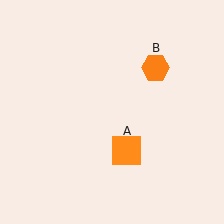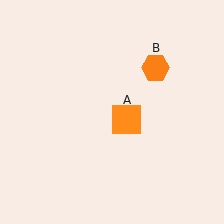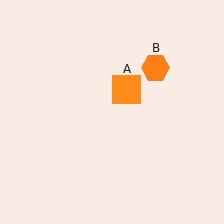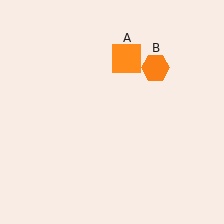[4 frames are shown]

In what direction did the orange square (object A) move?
The orange square (object A) moved up.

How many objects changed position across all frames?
1 object changed position: orange square (object A).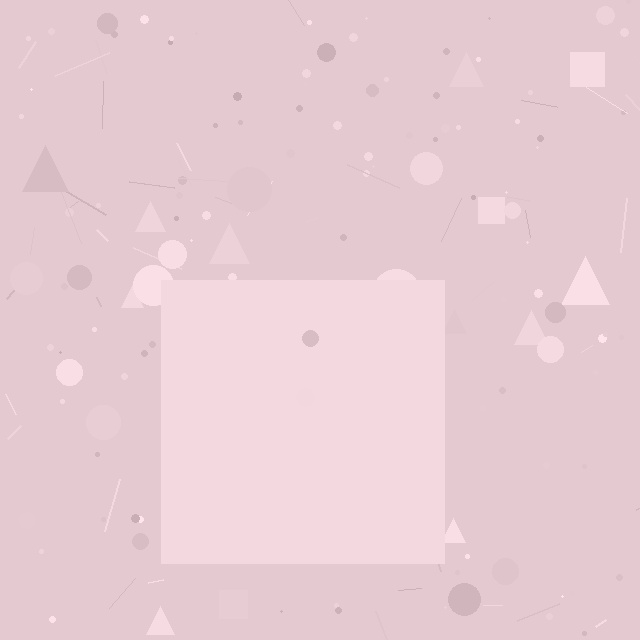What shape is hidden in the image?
A square is hidden in the image.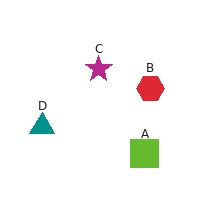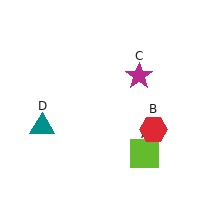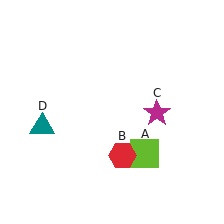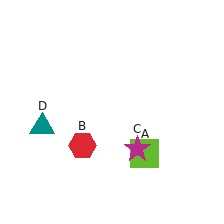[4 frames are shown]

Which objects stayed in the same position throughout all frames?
Lime square (object A) and teal triangle (object D) remained stationary.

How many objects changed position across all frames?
2 objects changed position: red hexagon (object B), magenta star (object C).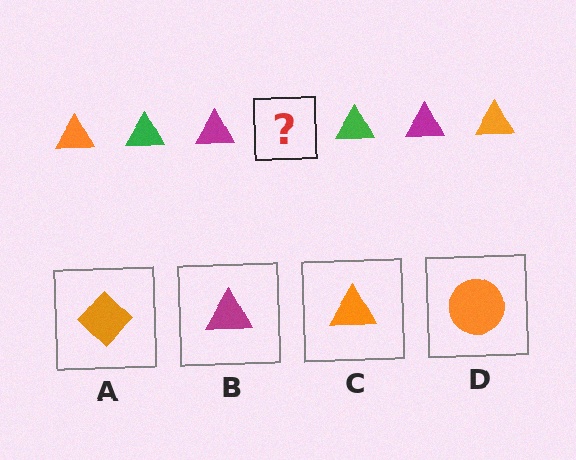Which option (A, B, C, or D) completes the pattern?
C.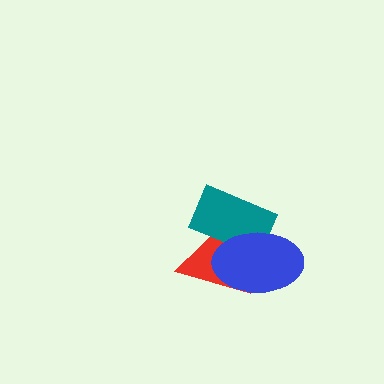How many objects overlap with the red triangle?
2 objects overlap with the red triangle.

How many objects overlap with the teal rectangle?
2 objects overlap with the teal rectangle.